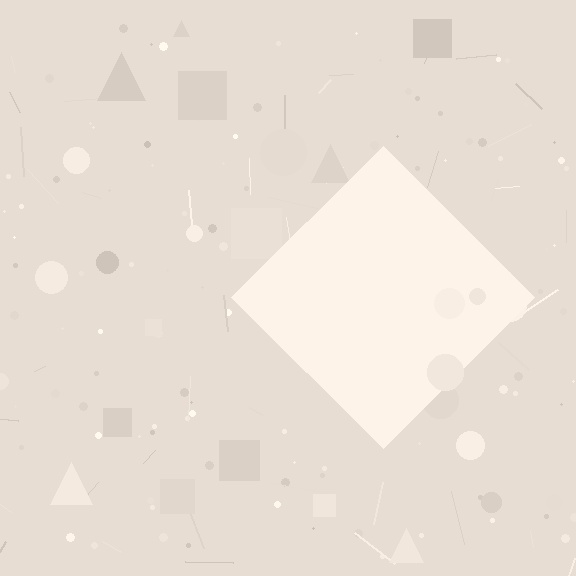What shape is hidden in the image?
A diamond is hidden in the image.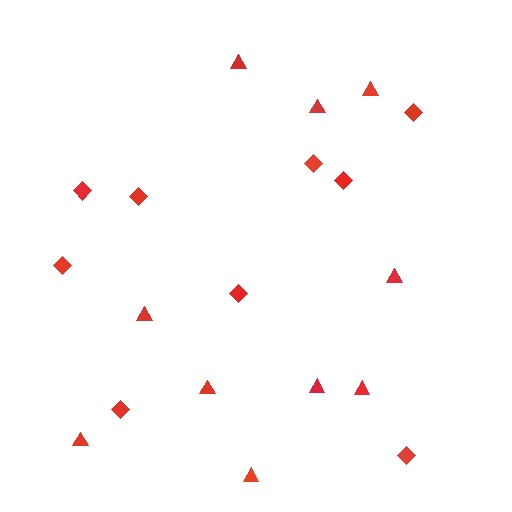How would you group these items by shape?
There are 2 groups: one group of triangles (10) and one group of diamonds (9).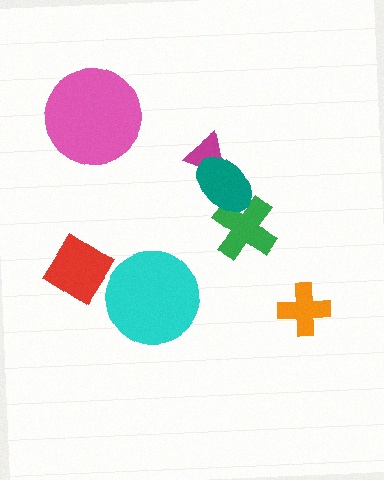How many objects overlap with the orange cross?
0 objects overlap with the orange cross.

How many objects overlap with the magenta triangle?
1 object overlaps with the magenta triangle.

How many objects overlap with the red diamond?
0 objects overlap with the red diamond.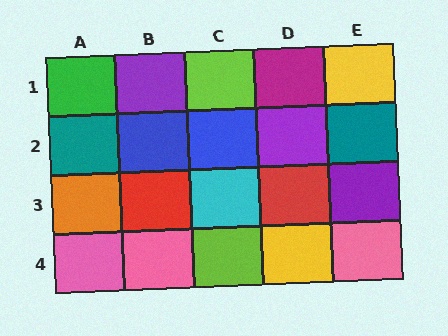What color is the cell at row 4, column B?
Pink.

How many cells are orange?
1 cell is orange.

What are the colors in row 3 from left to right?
Orange, red, cyan, red, purple.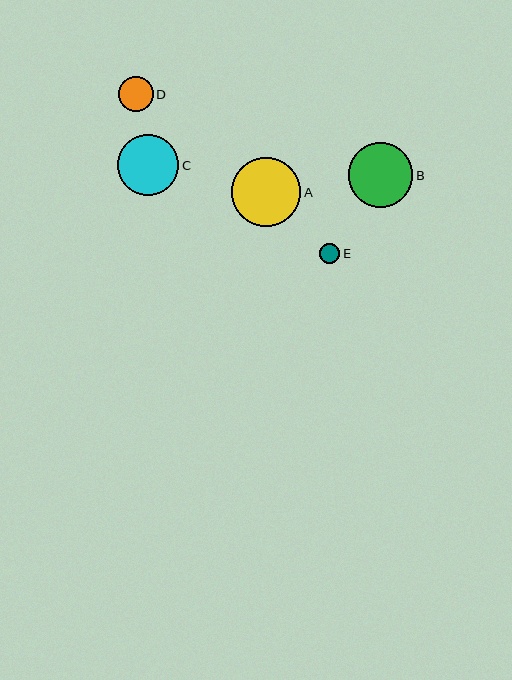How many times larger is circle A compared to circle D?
Circle A is approximately 2.0 times the size of circle D.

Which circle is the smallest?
Circle E is the smallest with a size of approximately 20 pixels.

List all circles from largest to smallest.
From largest to smallest: A, B, C, D, E.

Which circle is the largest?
Circle A is the largest with a size of approximately 69 pixels.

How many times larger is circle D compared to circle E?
Circle D is approximately 1.7 times the size of circle E.